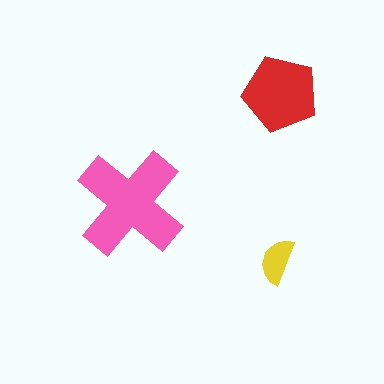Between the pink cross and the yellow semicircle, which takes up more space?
The pink cross.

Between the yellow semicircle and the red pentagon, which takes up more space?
The red pentagon.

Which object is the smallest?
The yellow semicircle.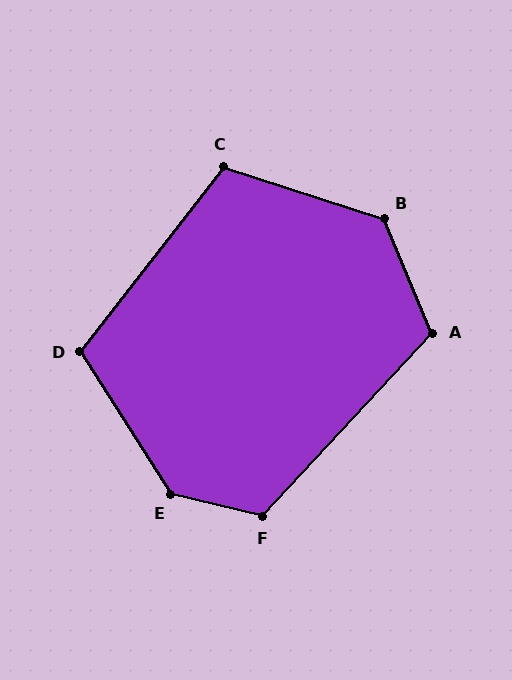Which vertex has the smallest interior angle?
D, at approximately 110 degrees.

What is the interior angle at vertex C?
Approximately 110 degrees (obtuse).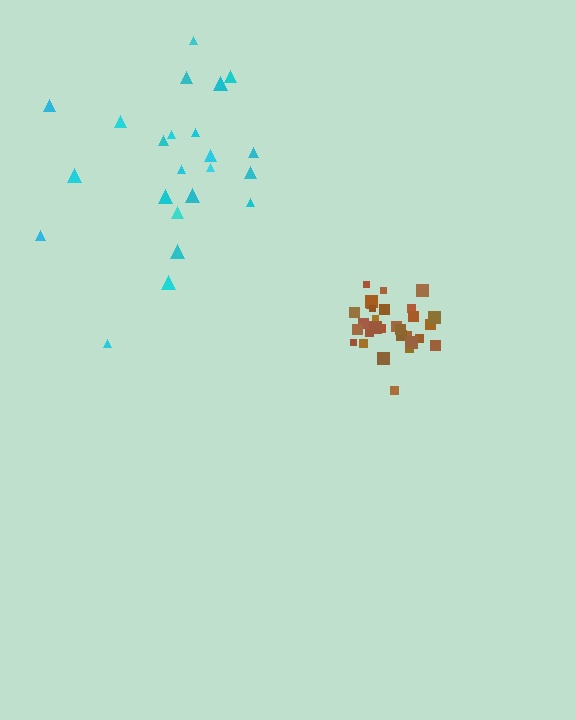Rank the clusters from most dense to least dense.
brown, cyan.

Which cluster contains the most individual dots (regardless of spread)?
Brown (30).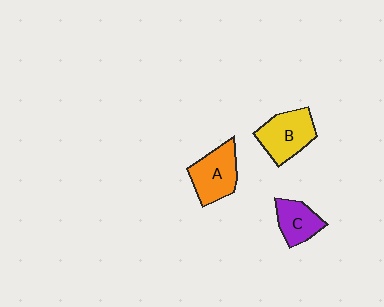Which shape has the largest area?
Shape B (yellow).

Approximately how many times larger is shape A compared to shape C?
Approximately 1.4 times.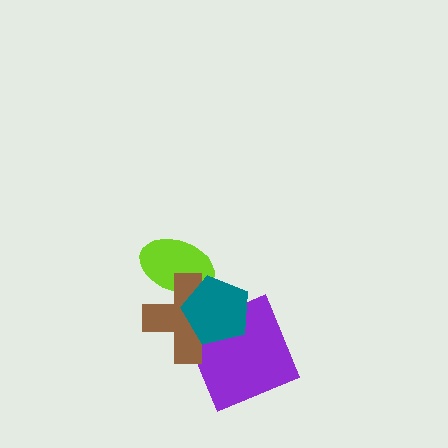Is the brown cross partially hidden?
Yes, it is partially covered by another shape.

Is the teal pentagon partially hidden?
No, no other shape covers it.